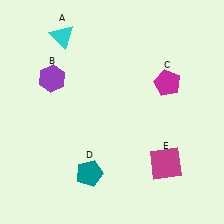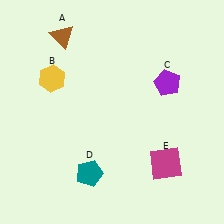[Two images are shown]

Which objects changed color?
A changed from cyan to brown. B changed from purple to yellow. C changed from magenta to purple.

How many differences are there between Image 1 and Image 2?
There are 3 differences between the two images.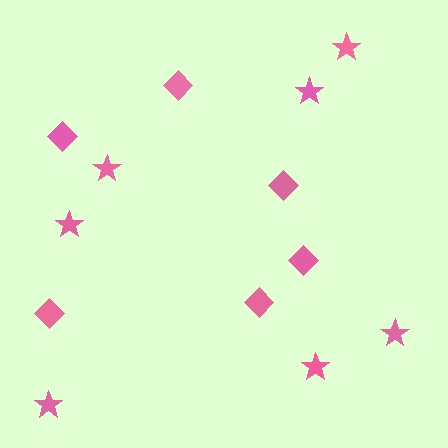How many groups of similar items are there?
There are 2 groups: one group of diamonds (6) and one group of stars (7).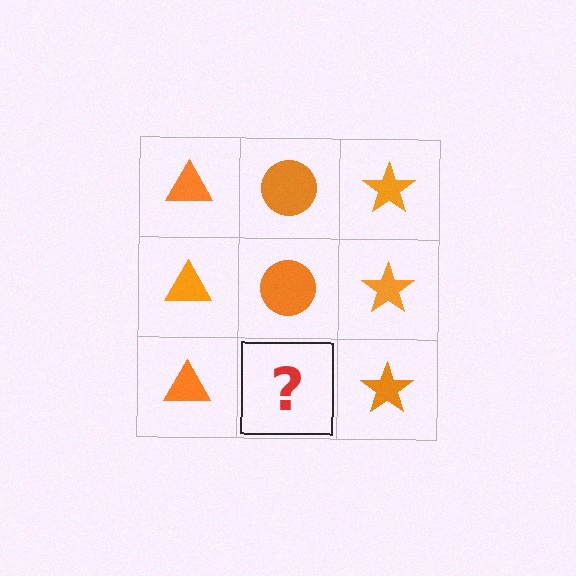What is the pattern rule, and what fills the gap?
The rule is that each column has a consistent shape. The gap should be filled with an orange circle.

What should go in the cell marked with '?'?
The missing cell should contain an orange circle.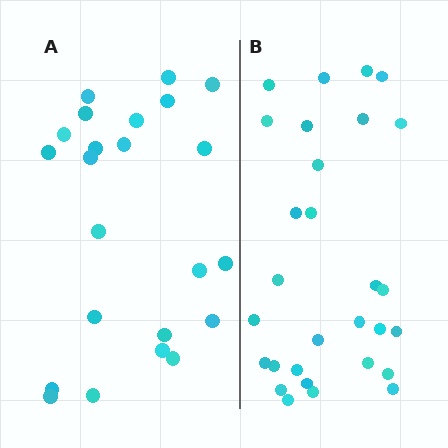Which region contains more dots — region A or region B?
Region B (the right region) has more dots.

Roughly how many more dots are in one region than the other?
Region B has about 6 more dots than region A.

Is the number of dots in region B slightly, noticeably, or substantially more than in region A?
Region B has noticeably more, but not dramatically so. The ratio is roughly 1.3 to 1.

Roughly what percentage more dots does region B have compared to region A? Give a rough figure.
About 25% more.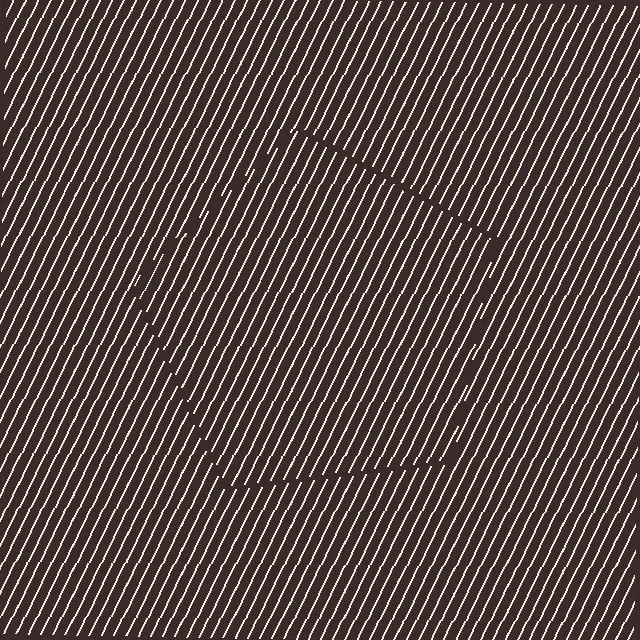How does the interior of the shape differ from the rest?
The interior of the shape contains the same grating, shifted by half a period — the contour is defined by the phase discontinuity where line-ends from the inner and outer gratings abut.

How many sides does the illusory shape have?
5 sides — the line-ends trace a pentagon.